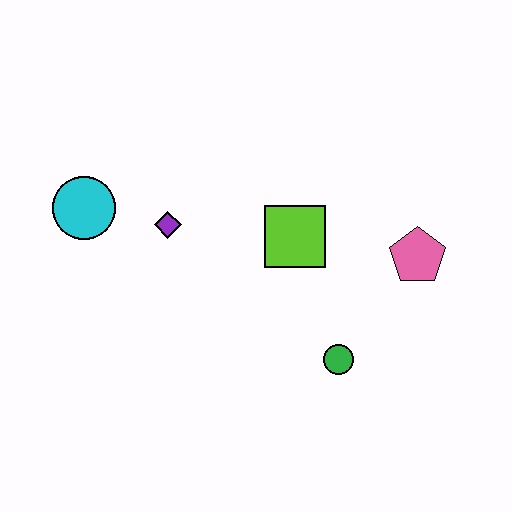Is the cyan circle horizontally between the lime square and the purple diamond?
No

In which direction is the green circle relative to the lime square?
The green circle is below the lime square.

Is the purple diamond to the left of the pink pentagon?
Yes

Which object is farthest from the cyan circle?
The pink pentagon is farthest from the cyan circle.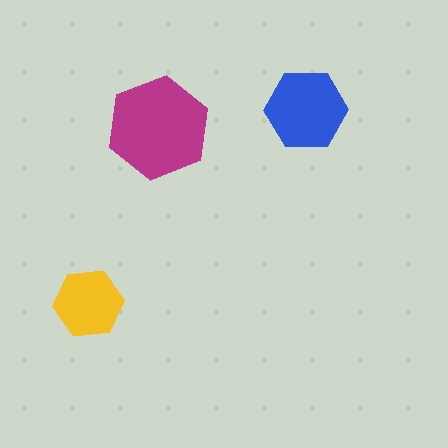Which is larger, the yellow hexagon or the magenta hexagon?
The magenta one.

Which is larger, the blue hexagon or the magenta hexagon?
The magenta one.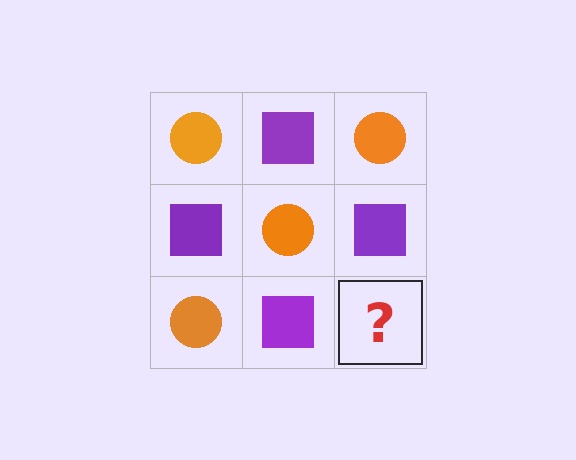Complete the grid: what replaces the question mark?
The question mark should be replaced with an orange circle.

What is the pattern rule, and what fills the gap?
The rule is that it alternates orange circle and purple square in a checkerboard pattern. The gap should be filled with an orange circle.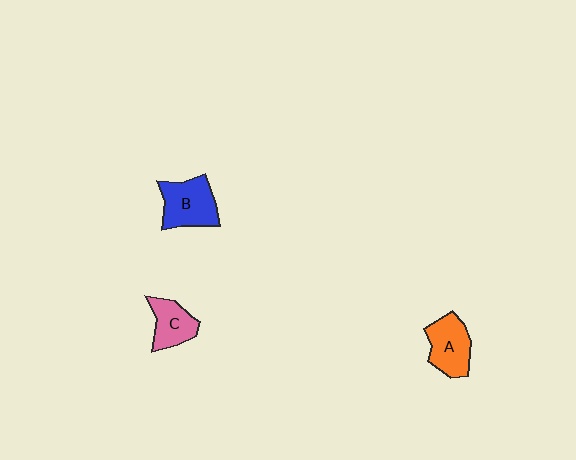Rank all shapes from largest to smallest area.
From largest to smallest: B (blue), A (orange), C (pink).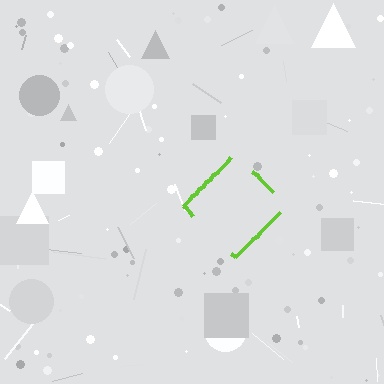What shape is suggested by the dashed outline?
The dashed outline suggests a diamond.